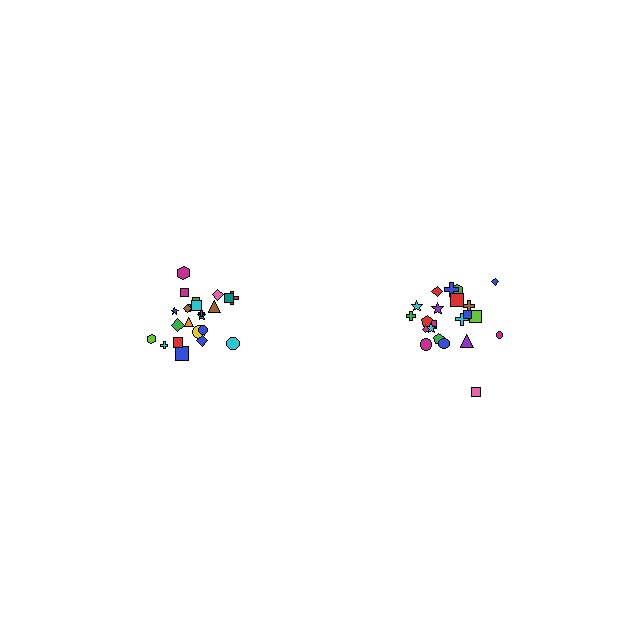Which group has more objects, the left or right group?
The left group.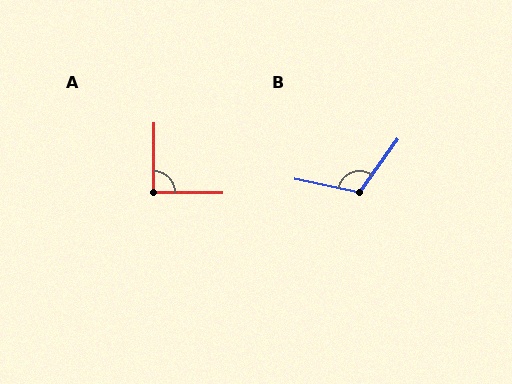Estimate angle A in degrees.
Approximately 90 degrees.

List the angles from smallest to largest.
A (90°), B (114°).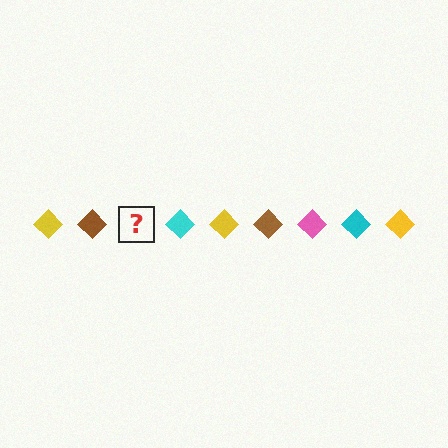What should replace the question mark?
The question mark should be replaced with a pink diamond.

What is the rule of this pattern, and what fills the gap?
The rule is that the pattern cycles through yellow, brown, pink, cyan diamonds. The gap should be filled with a pink diamond.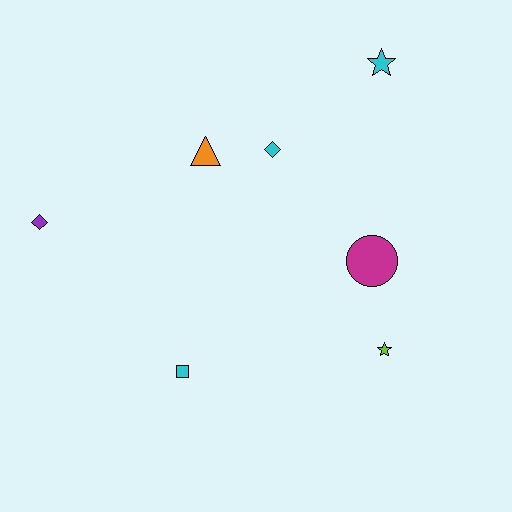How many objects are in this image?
There are 7 objects.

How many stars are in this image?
There are 2 stars.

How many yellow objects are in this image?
There are no yellow objects.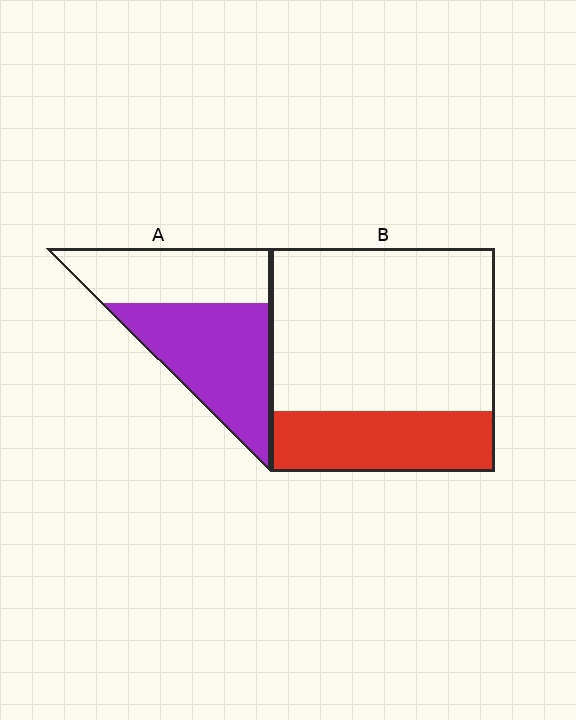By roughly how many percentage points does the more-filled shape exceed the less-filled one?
By roughly 30 percentage points (A over B).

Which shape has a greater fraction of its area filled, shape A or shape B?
Shape A.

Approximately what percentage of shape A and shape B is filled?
A is approximately 55% and B is approximately 25%.